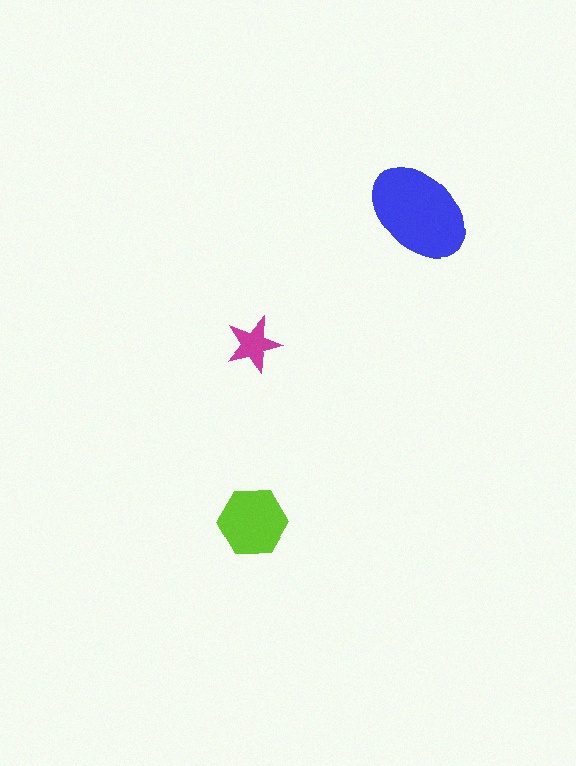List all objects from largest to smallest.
The blue ellipse, the lime hexagon, the magenta star.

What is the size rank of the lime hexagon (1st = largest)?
2nd.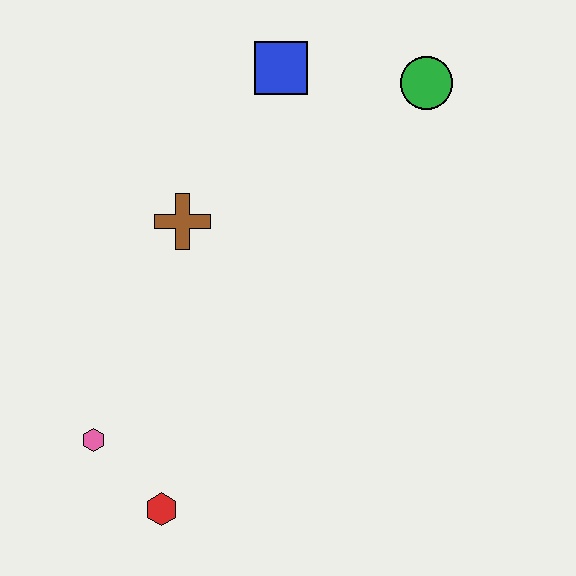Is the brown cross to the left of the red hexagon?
No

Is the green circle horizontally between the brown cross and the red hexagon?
No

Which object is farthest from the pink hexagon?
The green circle is farthest from the pink hexagon.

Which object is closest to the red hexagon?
The pink hexagon is closest to the red hexagon.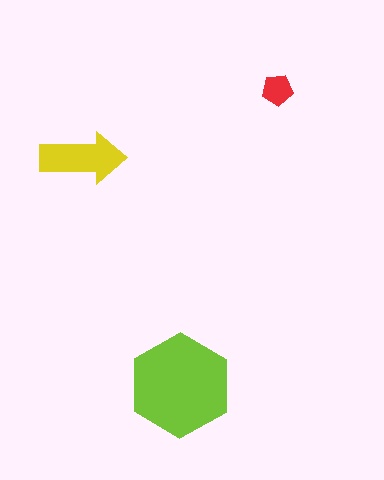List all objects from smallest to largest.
The red pentagon, the yellow arrow, the lime hexagon.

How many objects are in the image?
There are 3 objects in the image.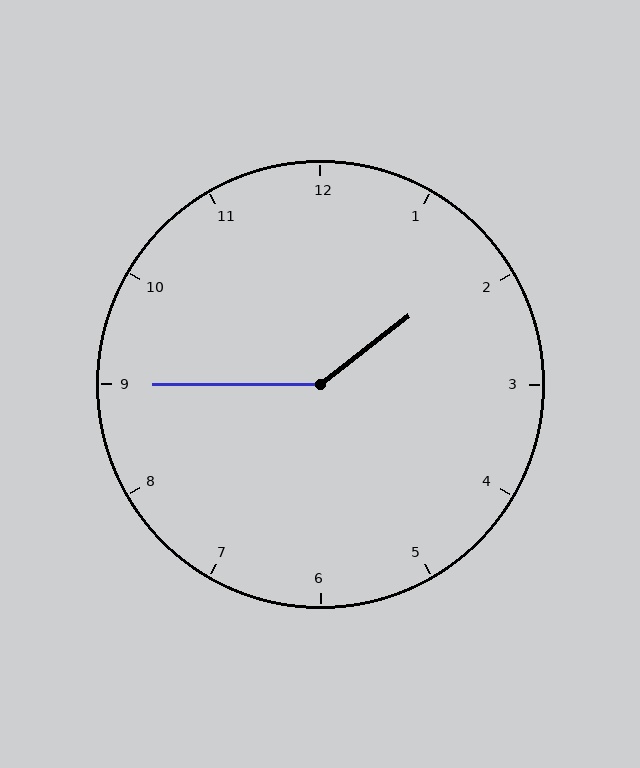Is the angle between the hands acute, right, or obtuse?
It is obtuse.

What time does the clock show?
1:45.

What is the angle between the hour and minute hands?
Approximately 142 degrees.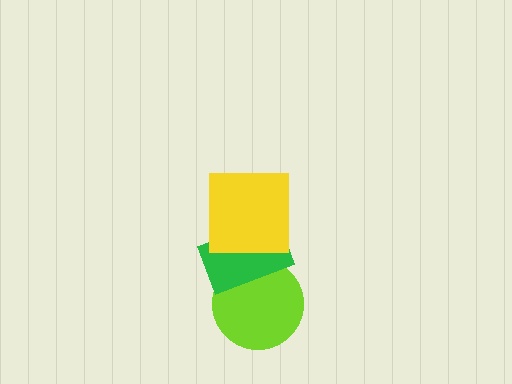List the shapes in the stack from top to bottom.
From top to bottom: the yellow square, the green rectangle, the lime circle.